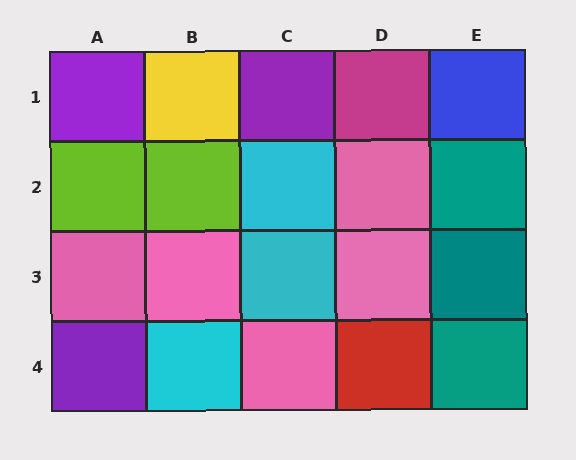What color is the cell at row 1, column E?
Blue.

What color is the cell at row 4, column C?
Pink.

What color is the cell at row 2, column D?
Pink.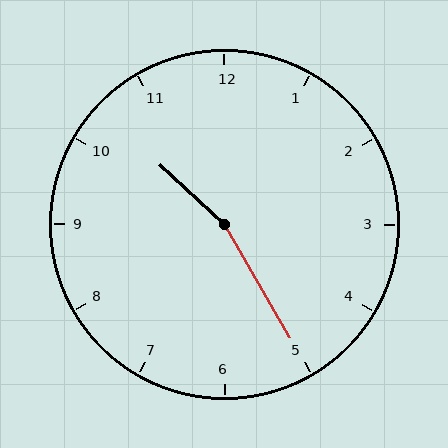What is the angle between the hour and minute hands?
Approximately 162 degrees.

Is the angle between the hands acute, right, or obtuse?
It is obtuse.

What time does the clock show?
10:25.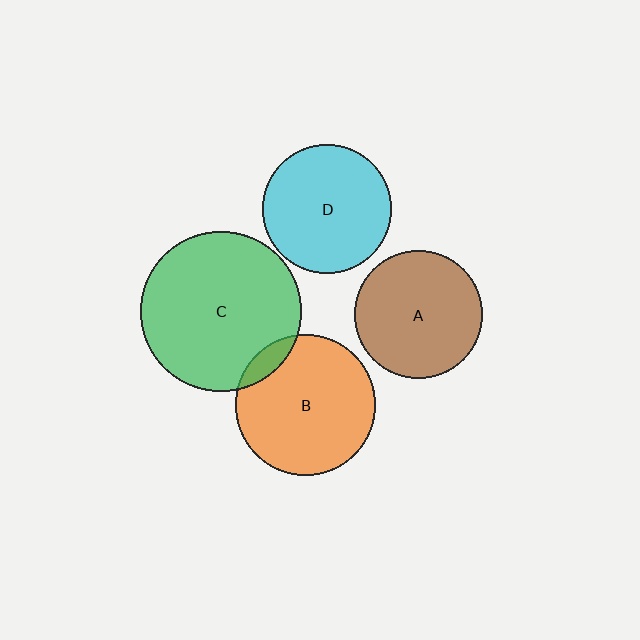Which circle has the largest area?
Circle C (green).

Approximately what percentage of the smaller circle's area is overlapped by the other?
Approximately 10%.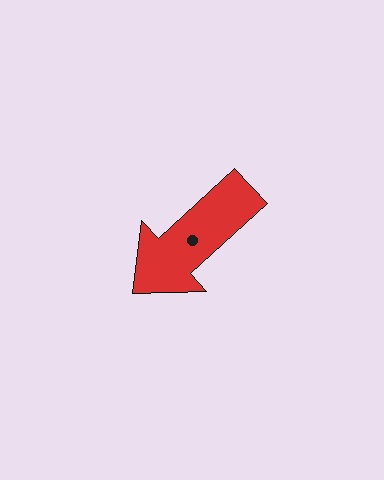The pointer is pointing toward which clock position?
Roughly 8 o'clock.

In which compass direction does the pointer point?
Southwest.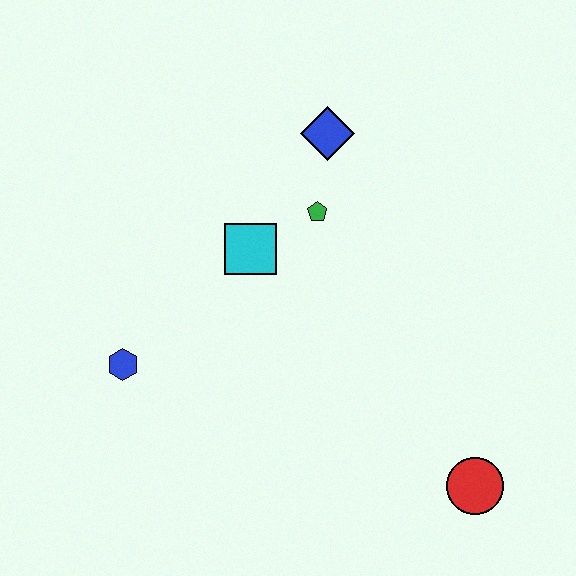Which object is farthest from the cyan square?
The red circle is farthest from the cyan square.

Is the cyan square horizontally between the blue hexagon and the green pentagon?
Yes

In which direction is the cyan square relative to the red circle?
The cyan square is above the red circle.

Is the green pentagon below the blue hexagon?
No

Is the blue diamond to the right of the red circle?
No